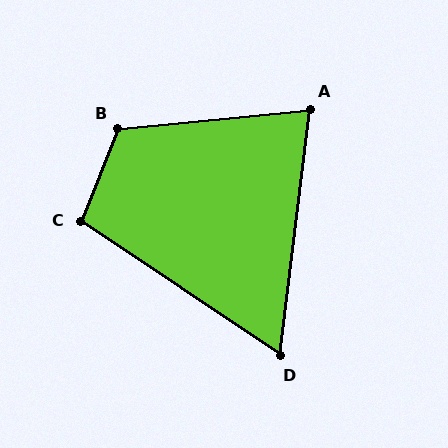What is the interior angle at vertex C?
Approximately 102 degrees (obtuse).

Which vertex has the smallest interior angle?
D, at approximately 63 degrees.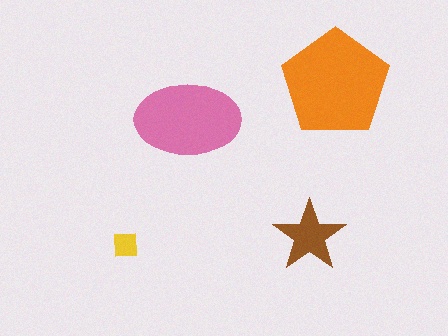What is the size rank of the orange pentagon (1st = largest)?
1st.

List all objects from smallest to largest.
The yellow square, the brown star, the pink ellipse, the orange pentagon.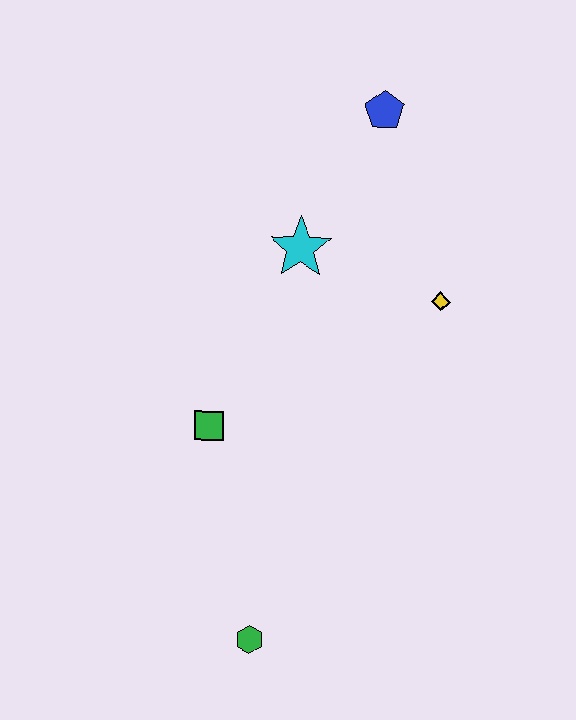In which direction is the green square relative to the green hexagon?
The green square is above the green hexagon.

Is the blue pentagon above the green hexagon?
Yes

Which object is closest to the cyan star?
The yellow diamond is closest to the cyan star.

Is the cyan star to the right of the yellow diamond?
No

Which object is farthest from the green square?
The blue pentagon is farthest from the green square.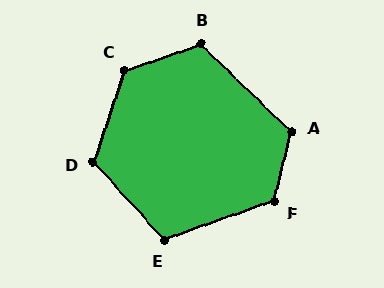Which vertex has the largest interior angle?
C, at approximately 127 degrees.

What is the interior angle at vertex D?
Approximately 119 degrees (obtuse).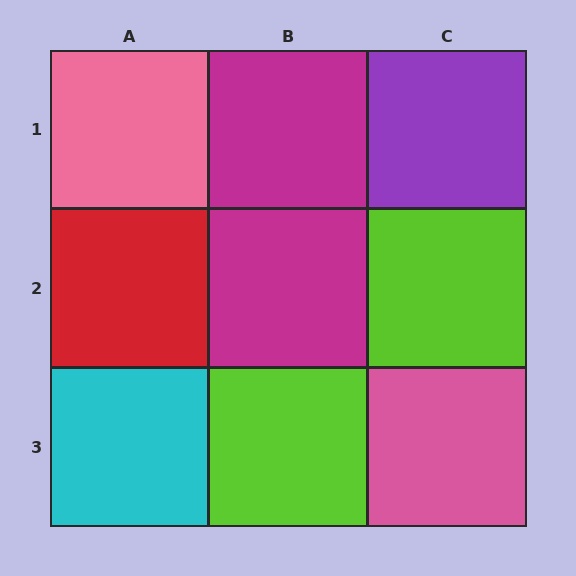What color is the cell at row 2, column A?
Red.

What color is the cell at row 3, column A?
Cyan.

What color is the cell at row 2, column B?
Magenta.